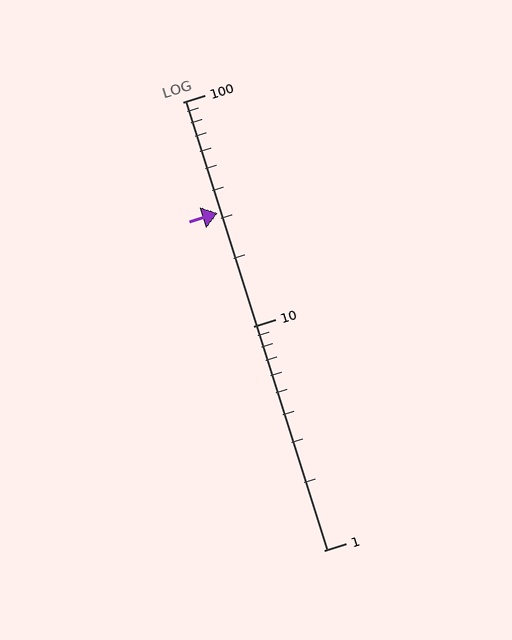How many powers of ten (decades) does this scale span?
The scale spans 2 decades, from 1 to 100.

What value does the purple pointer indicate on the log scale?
The pointer indicates approximately 32.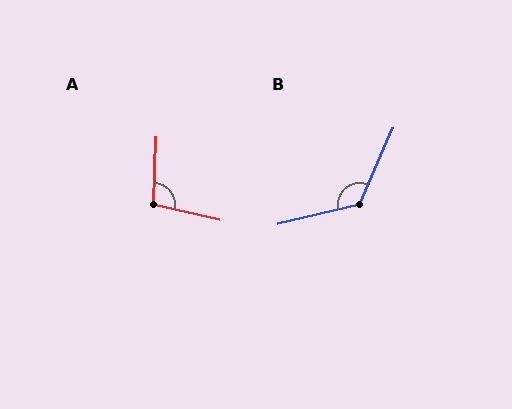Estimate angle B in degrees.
Approximately 126 degrees.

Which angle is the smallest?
A, at approximately 100 degrees.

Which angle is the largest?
B, at approximately 126 degrees.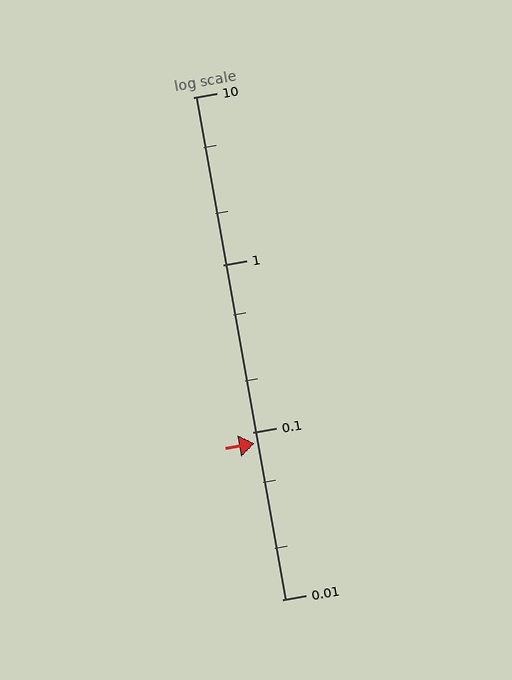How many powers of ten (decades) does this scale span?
The scale spans 3 decades, from 0.01 to 10.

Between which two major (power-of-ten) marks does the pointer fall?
The pointer is between 0.01 and 0.1.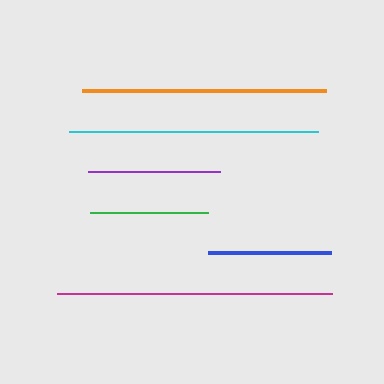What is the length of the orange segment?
The orange segment is approximately 244 pixels long.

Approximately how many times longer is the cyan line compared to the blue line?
The cyan line is approximately 2.0 times the length of the blue line.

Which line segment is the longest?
The magenta line is the longest at approximately 274 pixels.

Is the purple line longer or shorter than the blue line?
The purple line is longer than the blue line.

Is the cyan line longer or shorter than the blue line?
The cyan line is longer than the blue line.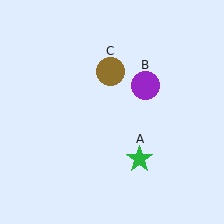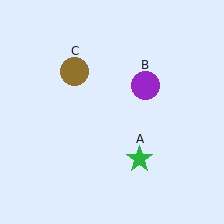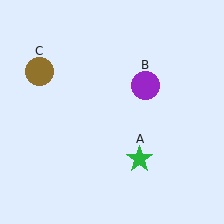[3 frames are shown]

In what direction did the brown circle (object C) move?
The brown circle (object C) moved left.